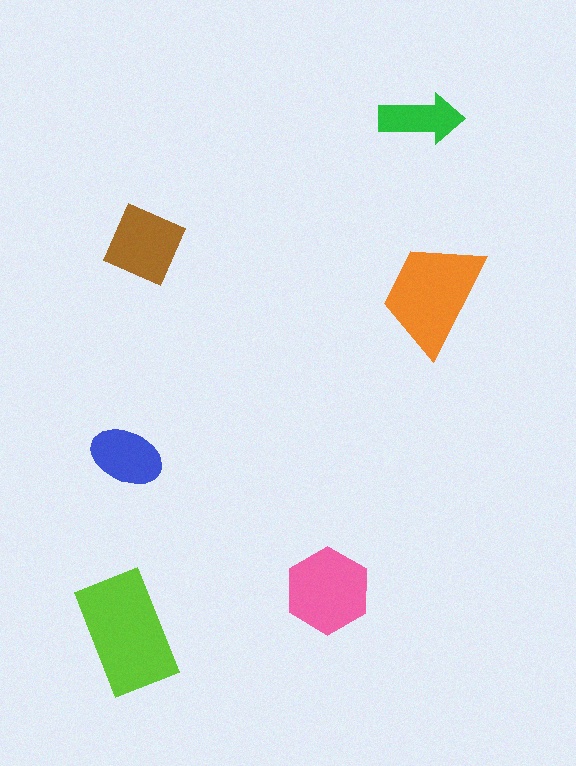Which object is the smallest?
The green arrow.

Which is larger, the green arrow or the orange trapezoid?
The orange trapezoid.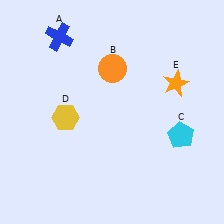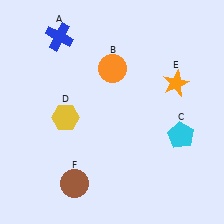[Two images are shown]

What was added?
A brown circle (F) was added in Image 2.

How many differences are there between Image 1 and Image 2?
There is 1 difference between the two images.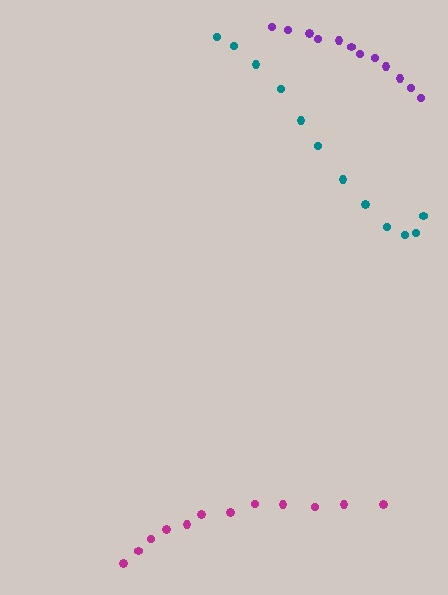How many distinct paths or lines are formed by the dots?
There are 3 distinct paths.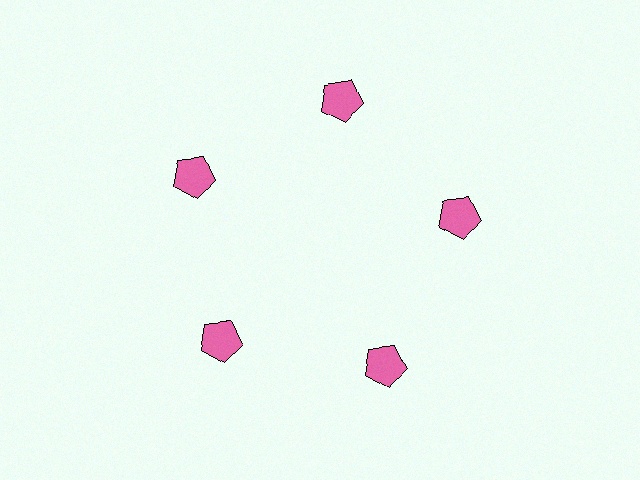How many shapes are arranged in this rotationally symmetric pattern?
There are 5 shapes, arranged in 5 groups of 1.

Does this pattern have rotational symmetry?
Yes, this pattern has 5-fold rotational symmetry. It looks the same after rotating 72 degrees around the center.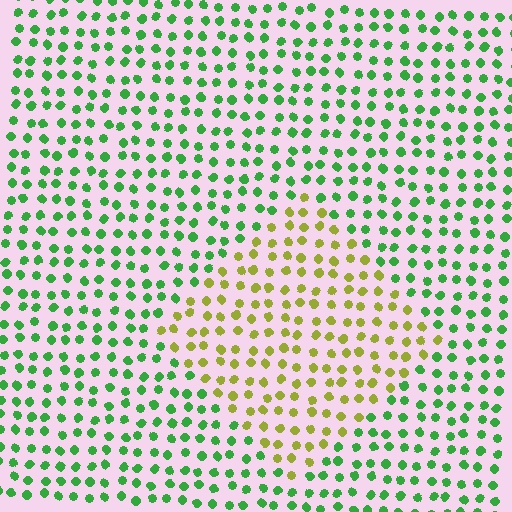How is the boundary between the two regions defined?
The boundary is defined purely by a slight shift in hue (about 55 degrees). Spacing, size, and orientation are identical on both sides.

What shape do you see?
I see a diamond.